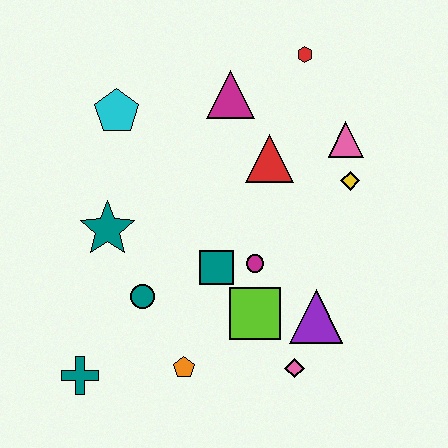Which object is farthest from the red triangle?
The teal cross is farthest from the red triangle.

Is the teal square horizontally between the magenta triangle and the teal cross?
Yes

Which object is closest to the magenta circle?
The teal square is closest to the magenta circle.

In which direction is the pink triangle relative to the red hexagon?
The pink triangle is below the red hexagon.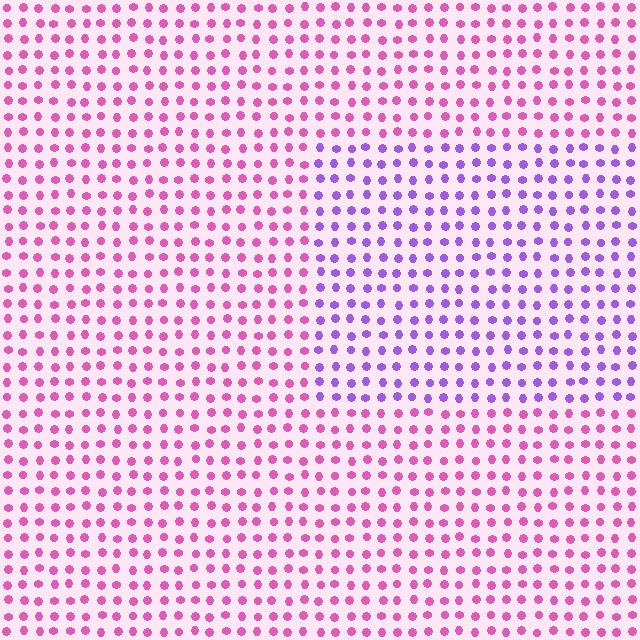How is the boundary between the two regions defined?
The boundary is defined purely by a slight shift in hue (about 47 degrees). Spacing, size, and orientation are identical on both sides.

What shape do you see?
I see a rectangle.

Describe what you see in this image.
The image is filled with small pink elements in a uniform arrangement. A rectangle-shaped region is visible where the elements are tinted to a slightly different hue, forming a subtle color boundary.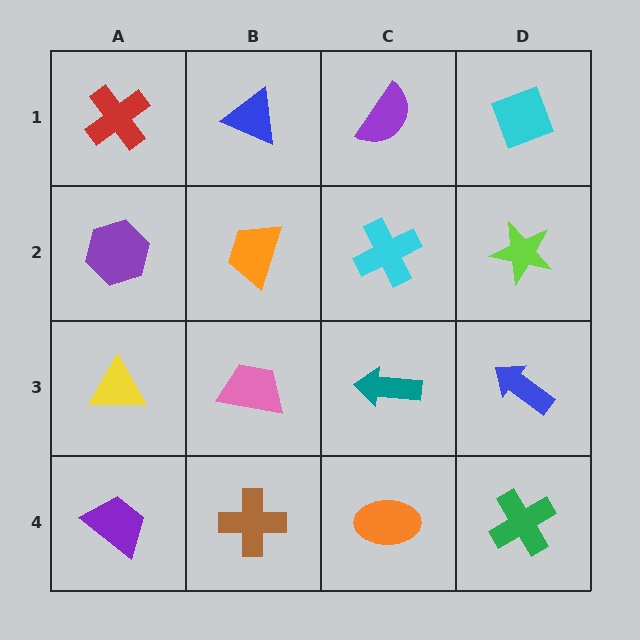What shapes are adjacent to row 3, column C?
A cyan cross (row 2, column C), an orange ellipse (row 4, column C), a pink trapezoid (row 3, column B), a blue arrow (row 3, column D).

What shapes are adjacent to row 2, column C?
A purple semicircle (row 1, column C), a teal arrow (row 3, column C), an orange trapezoid (row 2, column B), a lime star (row 2, column D).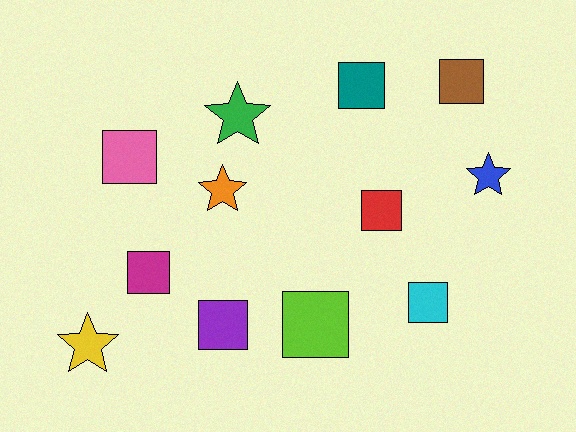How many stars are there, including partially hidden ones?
There are 4 stars.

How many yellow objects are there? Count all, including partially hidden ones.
There is 1 yellow object.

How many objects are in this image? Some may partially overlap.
There are 12 objects.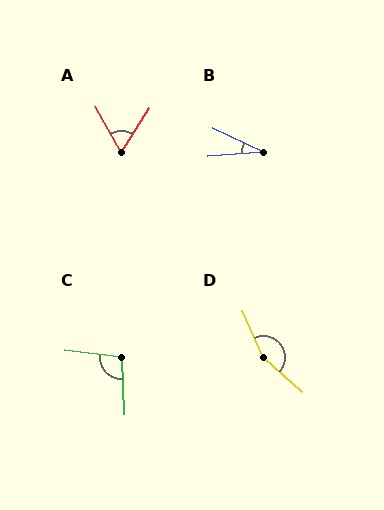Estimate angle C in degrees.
Approximately 99 degrees.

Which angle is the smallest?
B, at approximately 30 degrees.